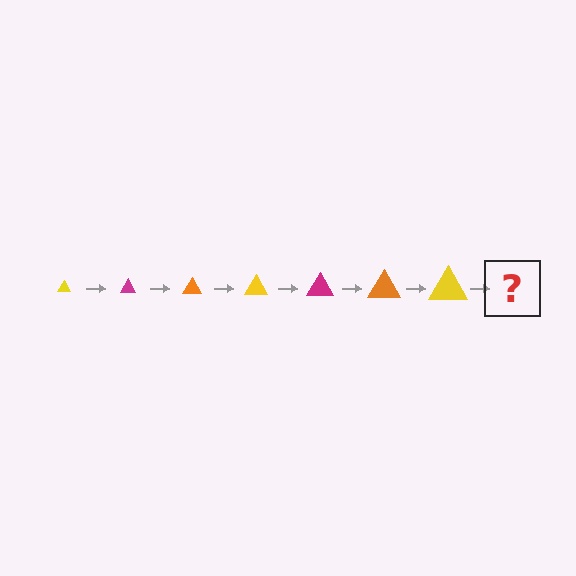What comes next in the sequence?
The next element should be a magenta triangle, larger than the previous one.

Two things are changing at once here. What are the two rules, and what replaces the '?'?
The two rules are that the triangle grows larger each step and the color cycles through yellow, magenta, and orange. The '?' should be a magenta triangle, larger than the previous one.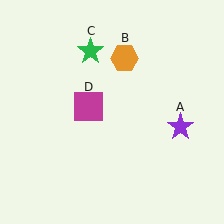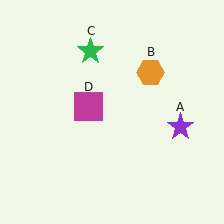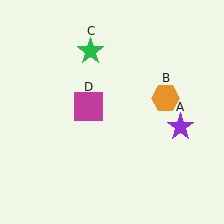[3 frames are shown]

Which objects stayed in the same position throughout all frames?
Purple star (object A) and green star (object C) and magenta square (object D) remained stationary.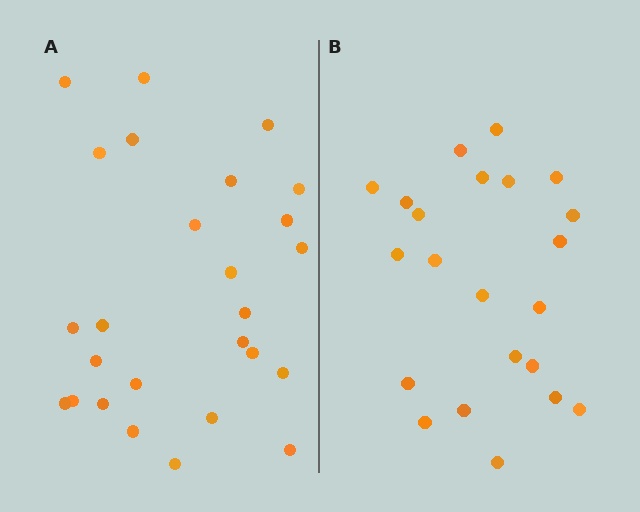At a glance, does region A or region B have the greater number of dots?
Region A (the left region) has more dots.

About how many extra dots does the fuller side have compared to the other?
Region A has about 4 more dots than region B.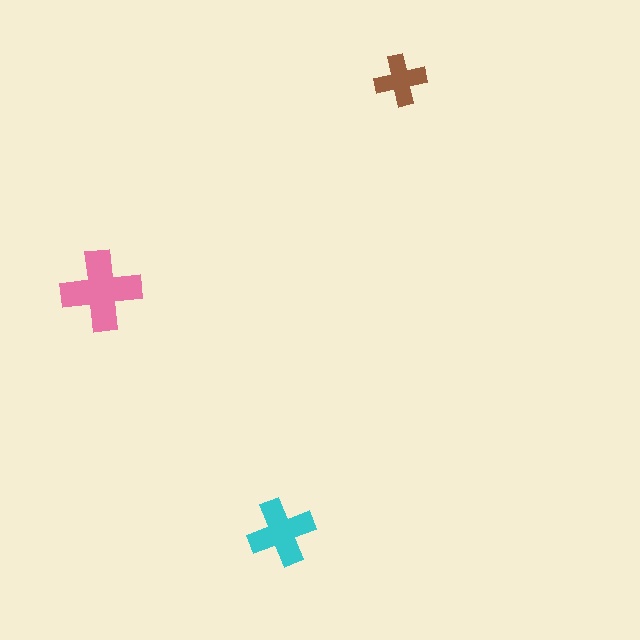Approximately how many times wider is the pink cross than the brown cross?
About 1.5 times wider.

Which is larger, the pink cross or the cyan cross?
The pink one.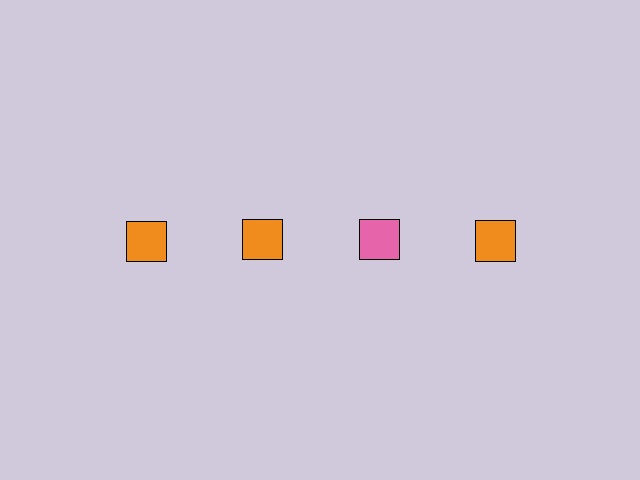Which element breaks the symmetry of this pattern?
The pink square in the top row, center column breaks the symmetry. All other shapes are orange squares.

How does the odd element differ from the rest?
It has a different color: pink instead of orange.